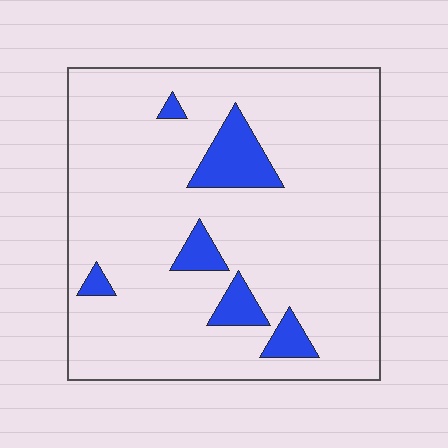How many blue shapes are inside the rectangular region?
6.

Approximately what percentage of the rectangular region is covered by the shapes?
Approximately 10%.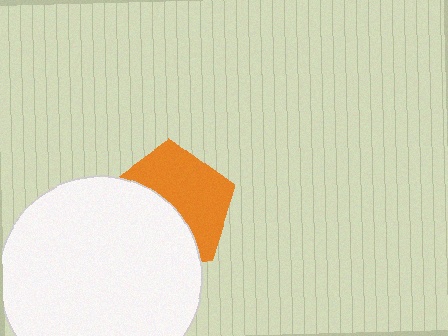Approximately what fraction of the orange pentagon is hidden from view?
Roughly 47% of the orange pentagon is hidden behind the white circle.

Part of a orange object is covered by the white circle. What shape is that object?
It is a pentagon.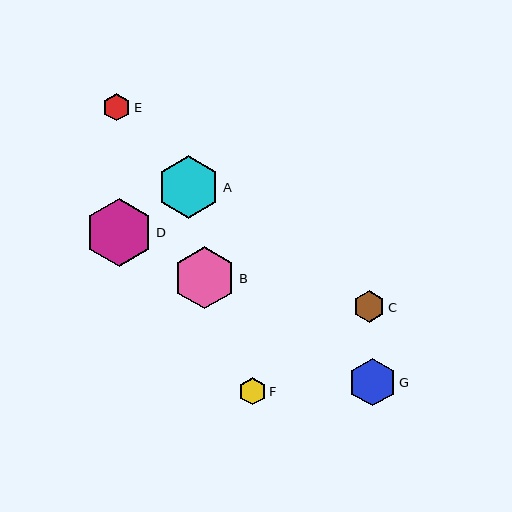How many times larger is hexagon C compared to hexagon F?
Hexagon C is approximately 1.2 times the size of hexagon F.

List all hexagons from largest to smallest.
From largest to smallest: D, A, B, G, C, E, F.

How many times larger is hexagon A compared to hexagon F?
Hexagon A is approximately 2.3 times the size of hexagon F.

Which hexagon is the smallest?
Hexagon F is the smallest with a size of approximately 27 pixels.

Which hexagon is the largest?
Hexagon D is the largest with a size of approximately 68 pixels.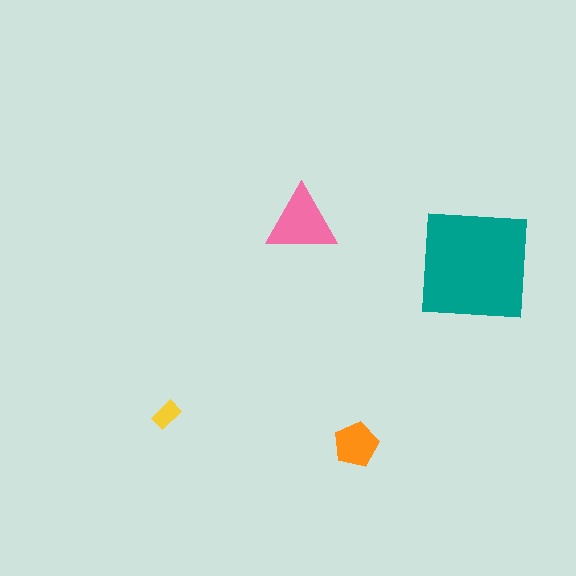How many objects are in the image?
There are 4 objects in the image.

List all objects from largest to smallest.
The teal square, the pink triangle, the orange pentagon, the yellow rectangle.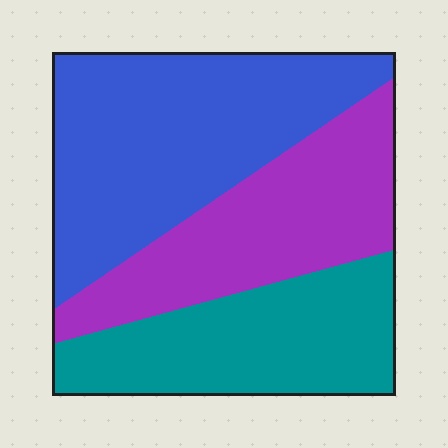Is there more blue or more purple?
Blue.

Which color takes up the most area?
Blue, at roughly 40%.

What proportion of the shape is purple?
Purple takes up about one third (1/3) of the shape.